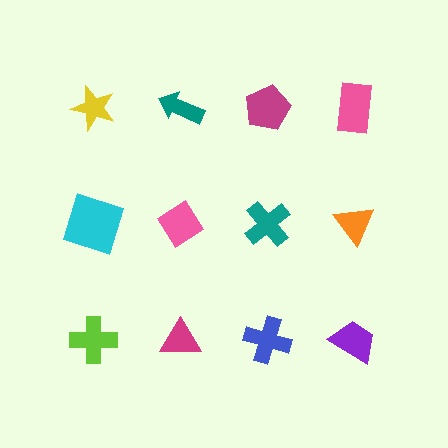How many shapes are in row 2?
4 shapes.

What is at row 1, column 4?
A pink rectangle.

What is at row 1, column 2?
A teal arrow.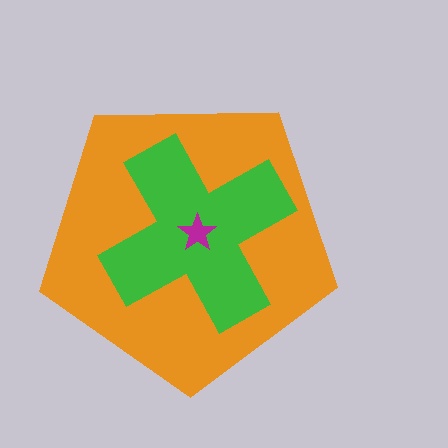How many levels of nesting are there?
3.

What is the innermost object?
The magenta star.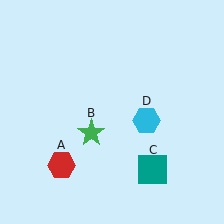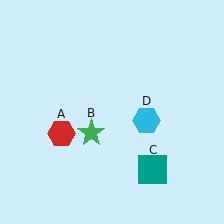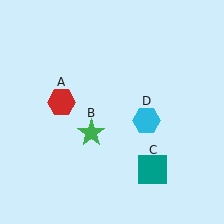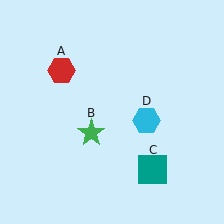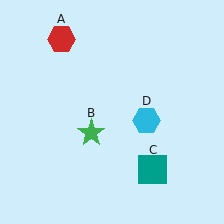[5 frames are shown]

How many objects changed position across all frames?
1 object changed position: red hexagon (object A).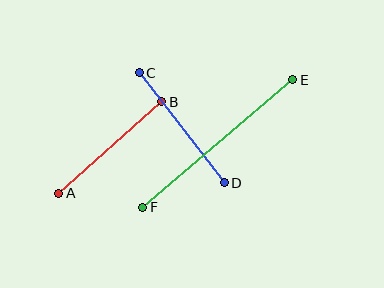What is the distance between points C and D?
The distance is approximately 139 pixels.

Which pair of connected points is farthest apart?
Points E and F are farthest apart.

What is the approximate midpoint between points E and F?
The midpoint is at approximately (218, 143) pixels.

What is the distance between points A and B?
The distance is approximately 138 pixels.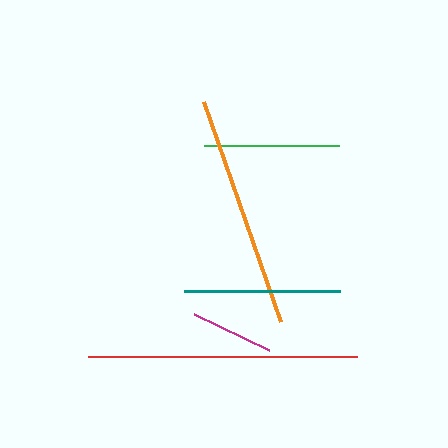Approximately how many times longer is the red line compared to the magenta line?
The red line is approximately 3.2 times the length of the magenta line.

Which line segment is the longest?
The red line is the longest at approximately 269 pixels.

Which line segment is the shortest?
The magenta line is the shortest at approximately 83 pixels.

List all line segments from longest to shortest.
From longest to shortest: red, orange, teal, green, magenta.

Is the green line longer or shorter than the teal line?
The teal line is longer than the green line.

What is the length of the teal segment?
The teal segment is approximately 156 pixels long.